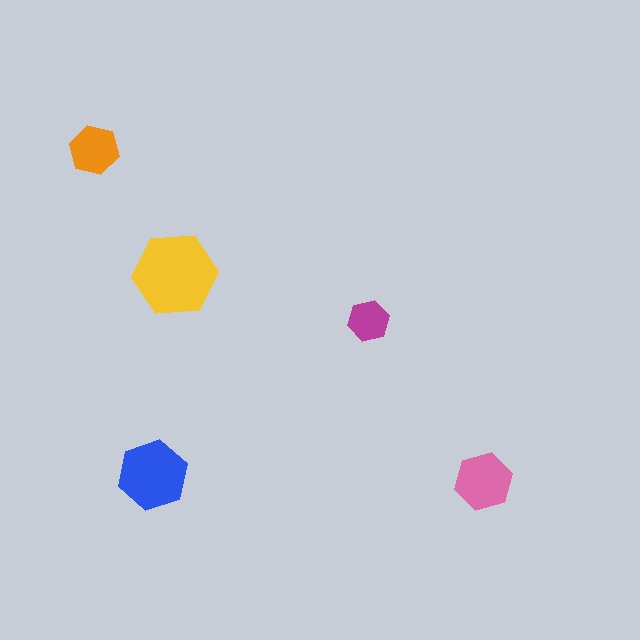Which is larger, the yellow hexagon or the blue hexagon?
The yellow one.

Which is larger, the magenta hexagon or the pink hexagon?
The pink one.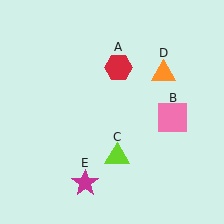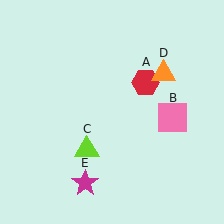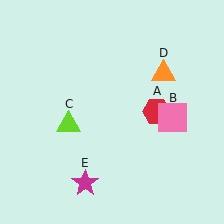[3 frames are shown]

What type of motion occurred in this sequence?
The red hexagon (object A), lime triangle (object C) rotated clockwise around the center of the scene.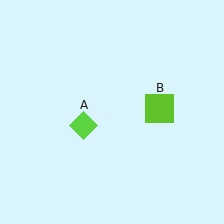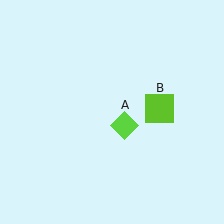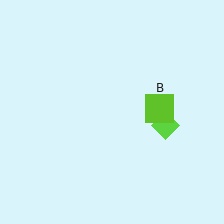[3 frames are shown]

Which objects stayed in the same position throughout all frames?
Lime square (object B) remained stationary.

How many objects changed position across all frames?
1 object changed position: lime diamond (object A).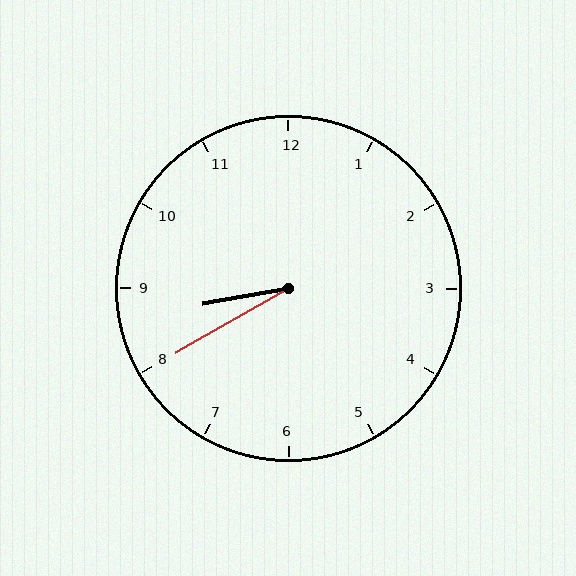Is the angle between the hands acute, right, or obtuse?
It is acute.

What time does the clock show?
8:40.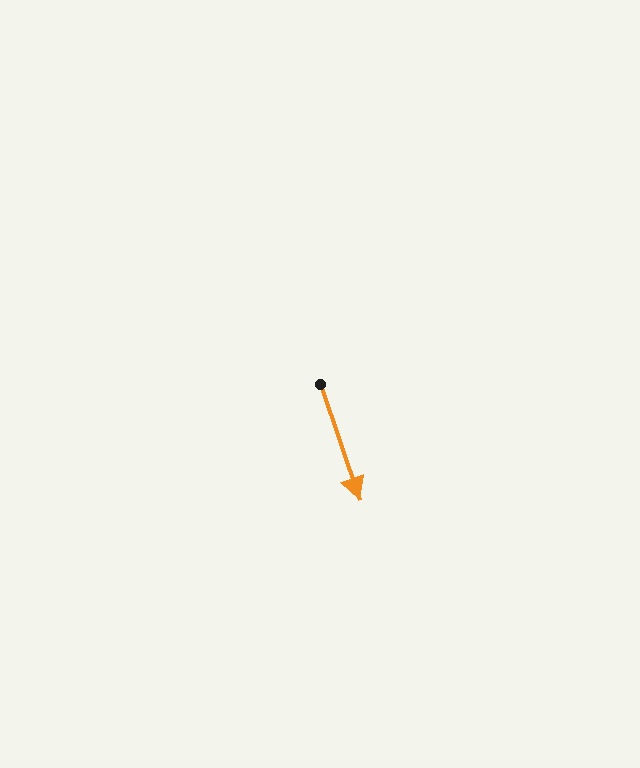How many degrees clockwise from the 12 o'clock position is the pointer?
Approximately 161 degrees.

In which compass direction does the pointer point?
South.